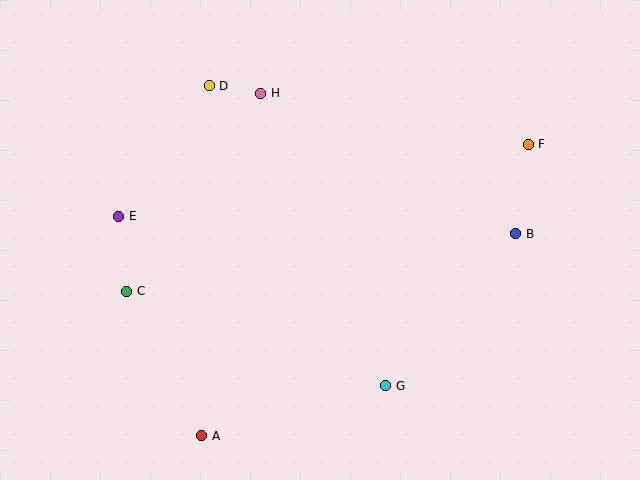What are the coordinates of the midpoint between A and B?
The midpoint between A and B is at (359, 335).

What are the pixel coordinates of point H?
Point H is at (261, 93).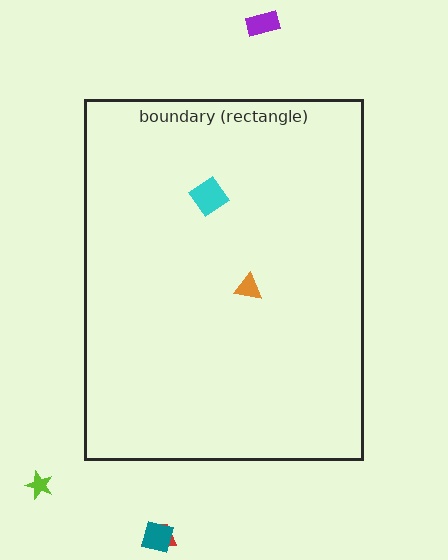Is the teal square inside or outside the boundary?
Outside.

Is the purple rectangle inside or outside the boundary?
Outside.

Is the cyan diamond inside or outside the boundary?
Inside.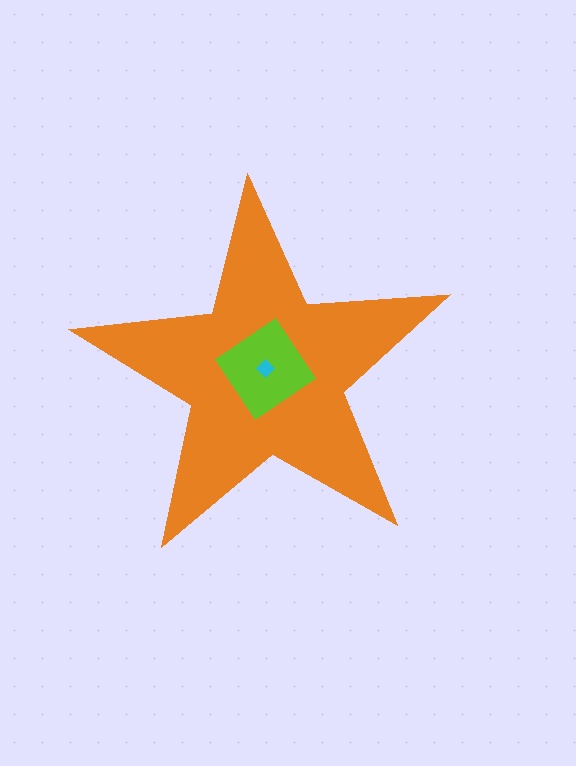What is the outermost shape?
The orange star.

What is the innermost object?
The cyan diamond.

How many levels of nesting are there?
3.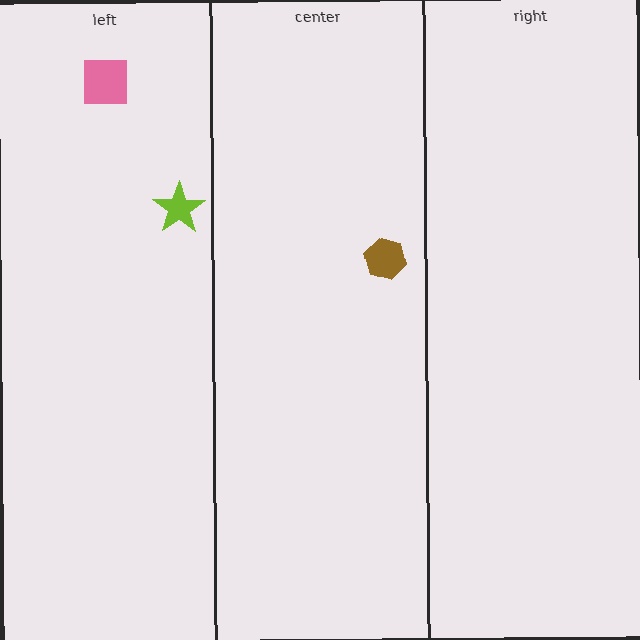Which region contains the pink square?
The left region.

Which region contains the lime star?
The left region.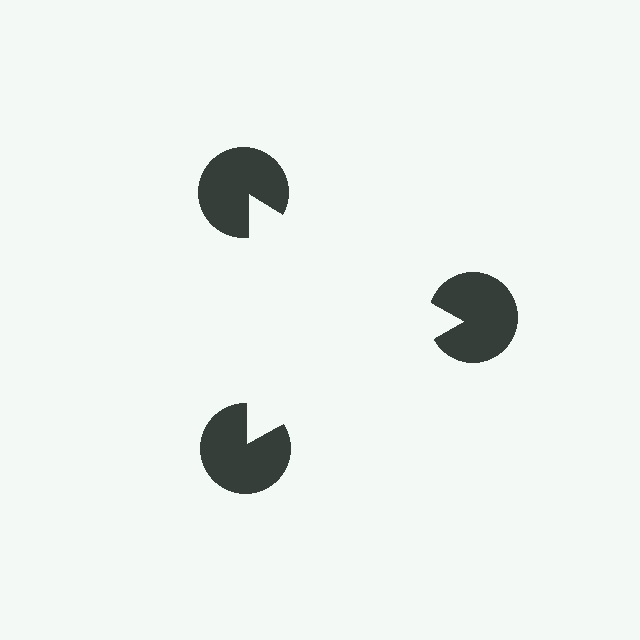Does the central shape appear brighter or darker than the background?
It typically appears slightly brighter than the background, even though no actual brightness change is drawn.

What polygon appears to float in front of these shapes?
An illusory triangle — its edges are inferred from the aligned wedge cuts in the pac-man discs, not physically drawn.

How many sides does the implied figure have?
3 sides.